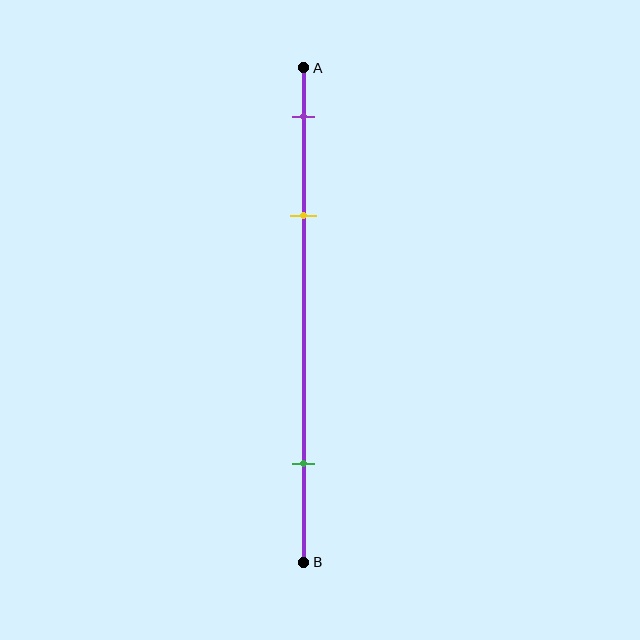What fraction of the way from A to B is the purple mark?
The purple mark is approximately 10% (0.1) of the way from A to B.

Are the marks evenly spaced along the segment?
No, the marks are not evenly spaced.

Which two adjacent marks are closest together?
The purple and yellow marks are the closest adjacent pair.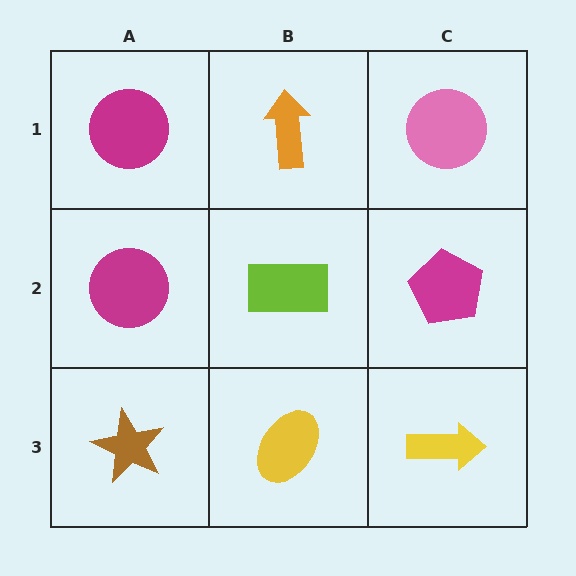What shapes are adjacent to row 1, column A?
A magenta circle (row 2, column A), an orange arrow (row 1, column B).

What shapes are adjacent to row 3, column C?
A magenta pentagon (row 2, column C), a yellow ellipse (row 3, column B).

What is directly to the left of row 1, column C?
An orange arrow.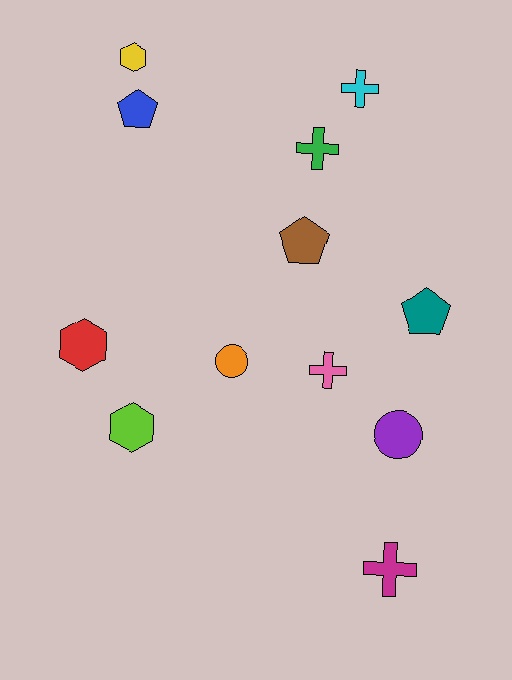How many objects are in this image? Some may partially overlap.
There are 12 objects.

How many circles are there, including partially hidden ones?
There are 2 circles.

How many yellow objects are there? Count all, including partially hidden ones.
There is 1 yellow object.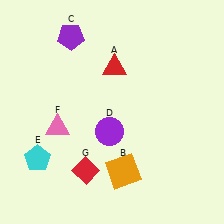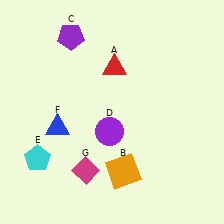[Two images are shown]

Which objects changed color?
F changed from pink to blue. G changed from red to magenta.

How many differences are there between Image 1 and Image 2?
There are 2 differences between the two images.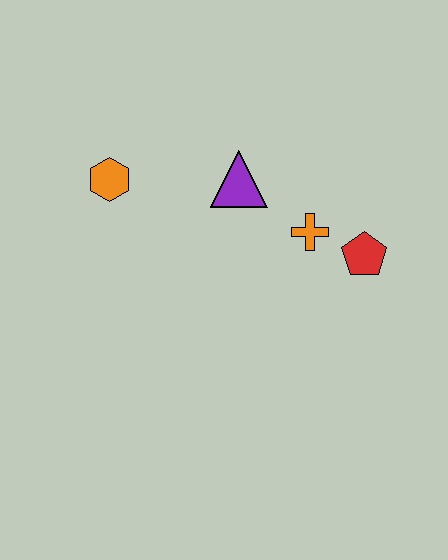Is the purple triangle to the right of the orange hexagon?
Yes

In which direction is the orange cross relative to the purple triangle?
The orange cross is to the right of the purple triangle.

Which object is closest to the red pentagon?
The orange cross is closest to the red pentagon.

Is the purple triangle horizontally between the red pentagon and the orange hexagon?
Yes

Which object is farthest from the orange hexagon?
The red pentagon is farthest from the orange hexagon.